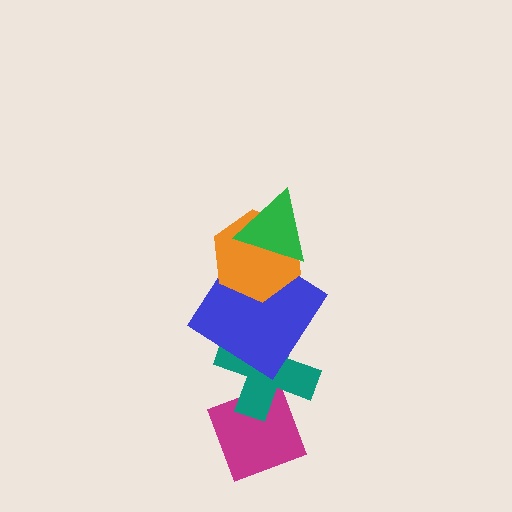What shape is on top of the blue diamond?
The orange hexagon is on top of the blue diamond.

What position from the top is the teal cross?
The teal cross is 4th from the top.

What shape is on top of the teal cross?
The blue diamond is on top of the teal cross.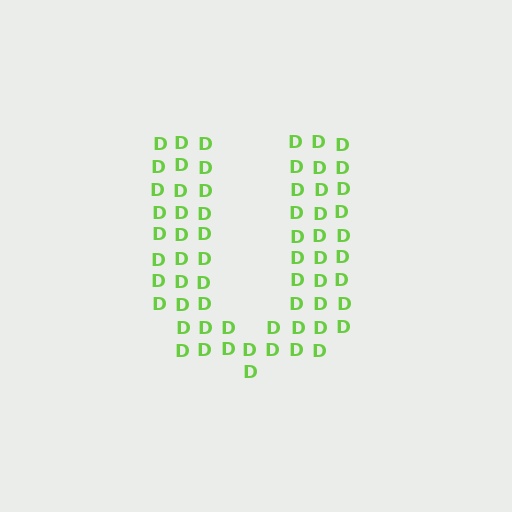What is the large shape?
The large shape is the letter U.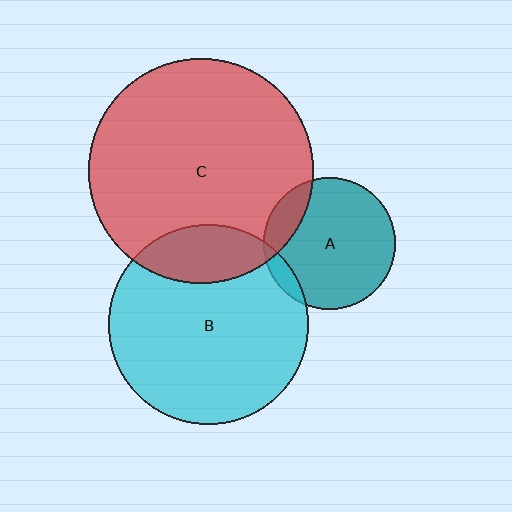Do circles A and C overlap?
Yes.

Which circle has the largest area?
Circle C (red).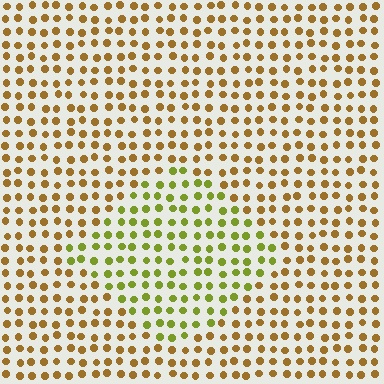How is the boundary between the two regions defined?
The boundary is defined purely by a slight shift in hue (about 40 degrees). Spacing, size, and orientation are identical on both sides.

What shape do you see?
I see a diamond.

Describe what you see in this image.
The image is filled with small brown elements in a uniform arrangement. A diamond-shaped region is visible where the elements are tinted to a slightly different hue, forming a subtle color boundary.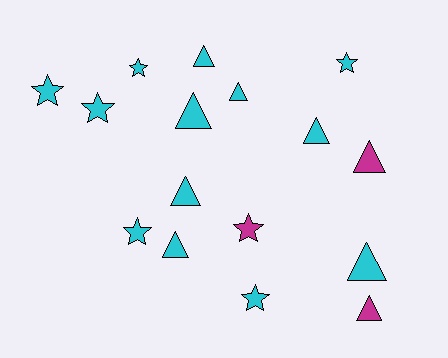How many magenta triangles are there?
There are 2 magenta triangles.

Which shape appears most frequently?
Triangle, with 9 objects.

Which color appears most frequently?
Cyan, with 13 objects.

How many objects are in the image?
There are 16 objects.